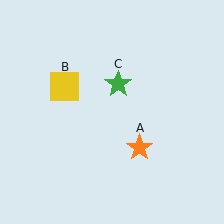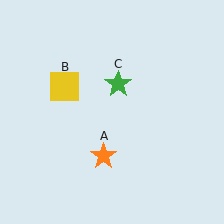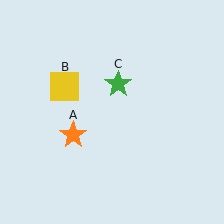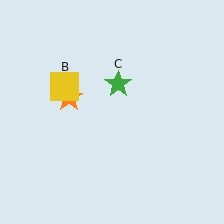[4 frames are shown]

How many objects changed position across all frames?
1 object changed position: orange star (object A).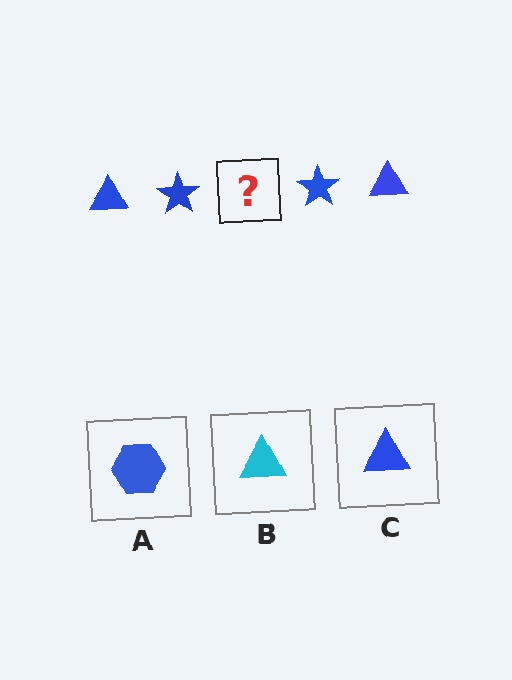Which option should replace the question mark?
Option C.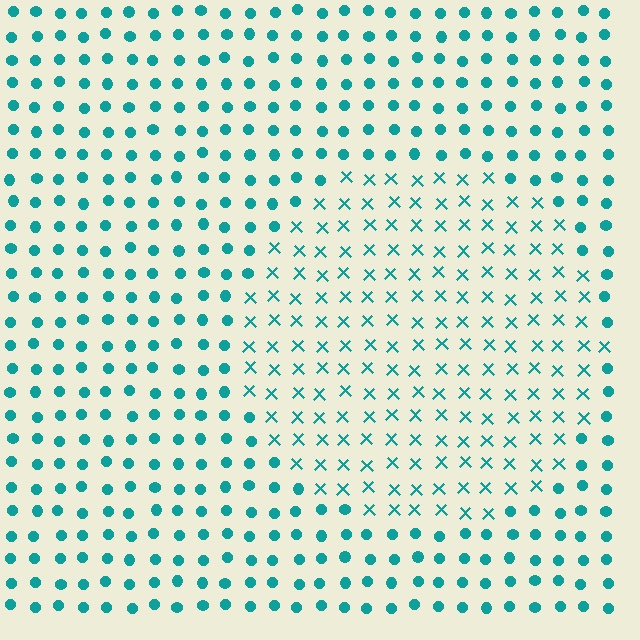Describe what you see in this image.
The image is filled with small teal elements arranged in a uniform grid. A circle-shaped region contains X marks, while the surrounding area contains circles. The boundary is defined purely by the change in element shape.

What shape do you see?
I see a circle.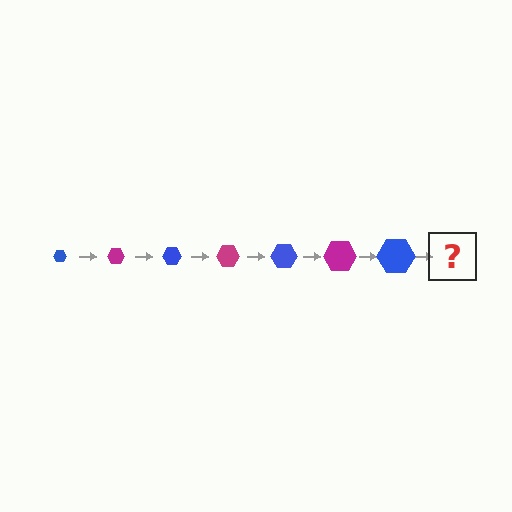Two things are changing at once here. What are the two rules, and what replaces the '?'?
The two rules are that the hexagon grows larger each step and the color cycles through blue and magenta. The '?' should be a magenta hexagon, larger than the previous one.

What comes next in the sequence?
The next element should be a magenta hexagon, larger than the previous one.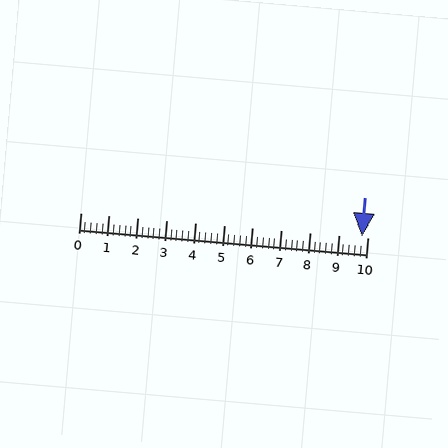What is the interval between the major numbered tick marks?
The major tick marks are spaced 1 units apart.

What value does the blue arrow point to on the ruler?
The blue arrow points to approximately 9.8.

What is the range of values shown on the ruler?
The ruler shows values from 0 to 10.